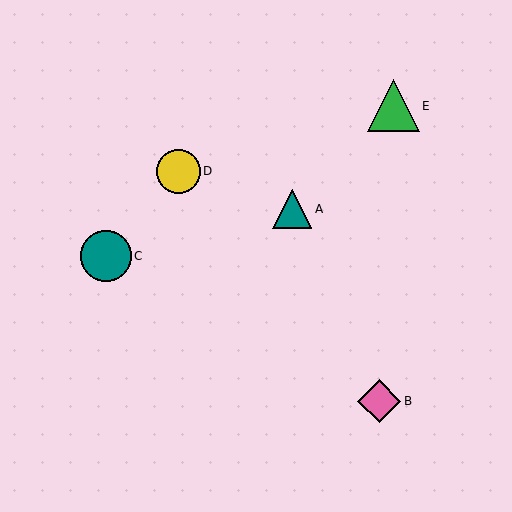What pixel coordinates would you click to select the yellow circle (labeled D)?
Click at (178, 171) to select the yellow circle D.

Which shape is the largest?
The green triangle (labeled E) is the largest.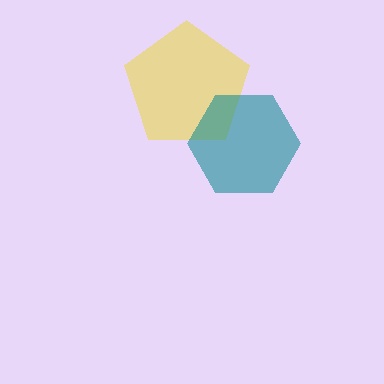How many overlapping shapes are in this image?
There are 2 overlapping shapes in the image.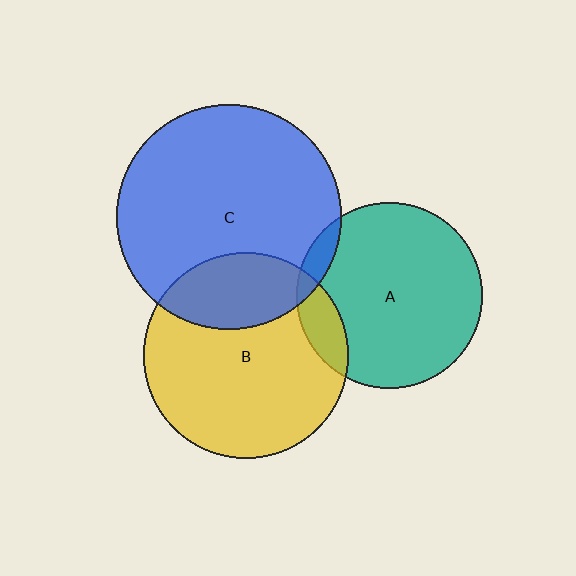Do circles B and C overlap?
Yes.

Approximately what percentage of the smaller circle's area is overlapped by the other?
Approximately 25%.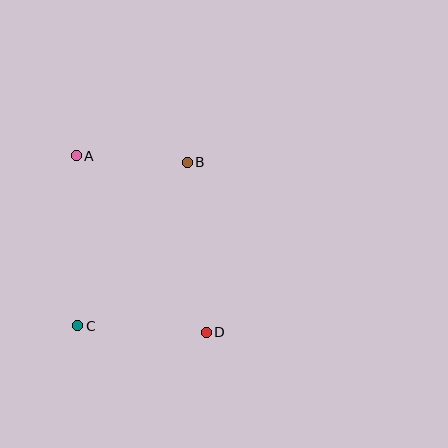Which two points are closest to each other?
Points A and B are closest to each other.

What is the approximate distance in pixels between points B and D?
The distance between B and D is approximately 171 pixels.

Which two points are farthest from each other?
Points A and D are farthest from each other.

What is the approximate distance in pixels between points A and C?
The distance between A and C is approximately 170 pixels.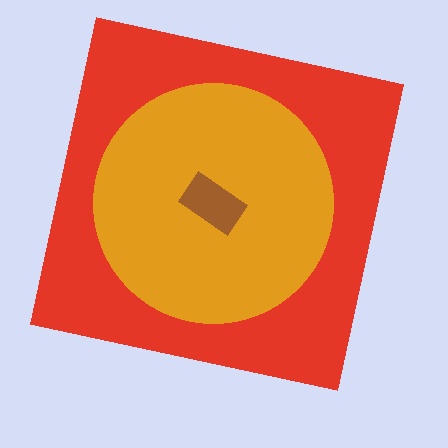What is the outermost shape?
The red square.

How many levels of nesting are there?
3.